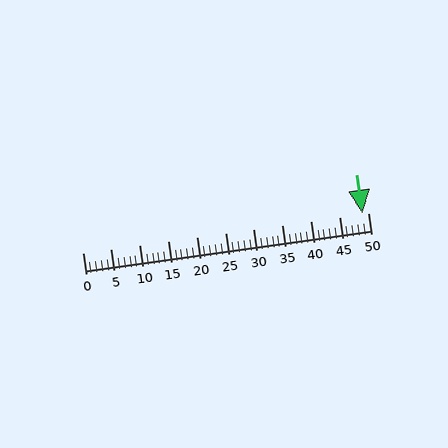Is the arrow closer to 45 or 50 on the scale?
The arrow is closer to 50.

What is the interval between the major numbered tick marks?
The major tick marks are spaced 5 units apart.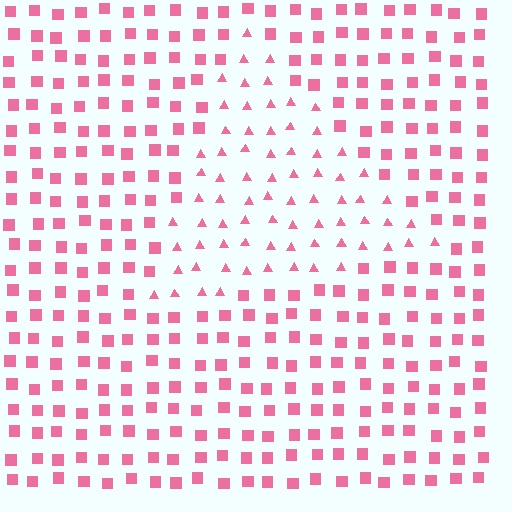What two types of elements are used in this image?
The image uses triangles inside the triangle region and squares outside it.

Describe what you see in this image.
The image is filled with small pink elements arranged in a uniform grid. A triangle-shaped region contains triangles, while the surrounding area contains squares. The boundary is defined purely by the change in element shape.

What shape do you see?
I see a triangle.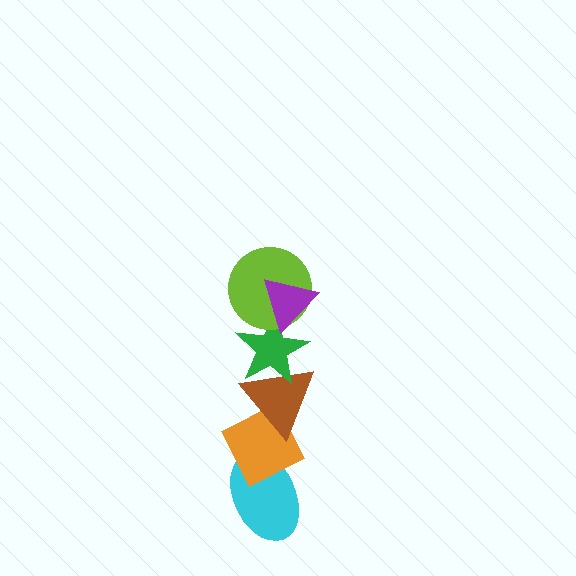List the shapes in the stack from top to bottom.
From top to bottom: the purple triangle, the lime circle, the green star, the brown triangle, the orange diamond, the cyan ellipse.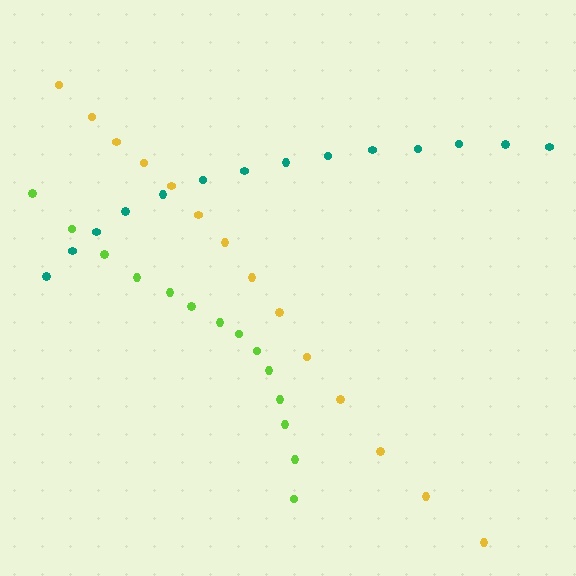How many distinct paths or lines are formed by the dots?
There are 3 distinct paths.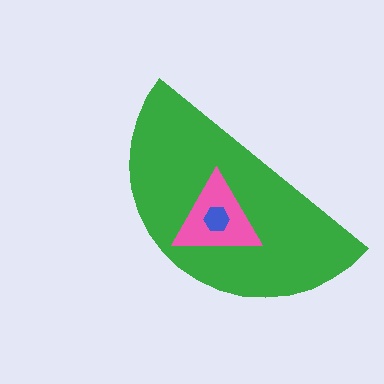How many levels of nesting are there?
3.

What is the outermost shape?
The green semicircle.